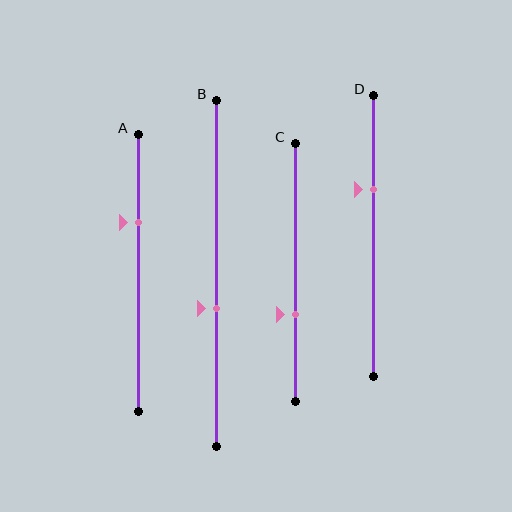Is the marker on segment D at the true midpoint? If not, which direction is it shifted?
No, the marker on segment D is shifted upward by about 17% of the segment length.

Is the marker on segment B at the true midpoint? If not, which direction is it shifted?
No, the marker on segment B is shifted downward by about 10% of the segment length.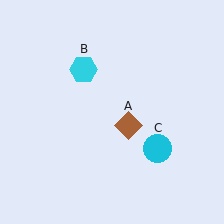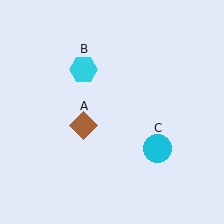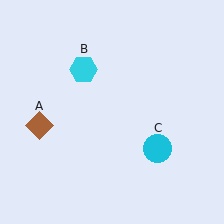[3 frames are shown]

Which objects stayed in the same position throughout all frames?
Cyan hexagon (object B) and cyan circle (object C) remained stationary.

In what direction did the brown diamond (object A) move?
The brown diamond (object A) moved left.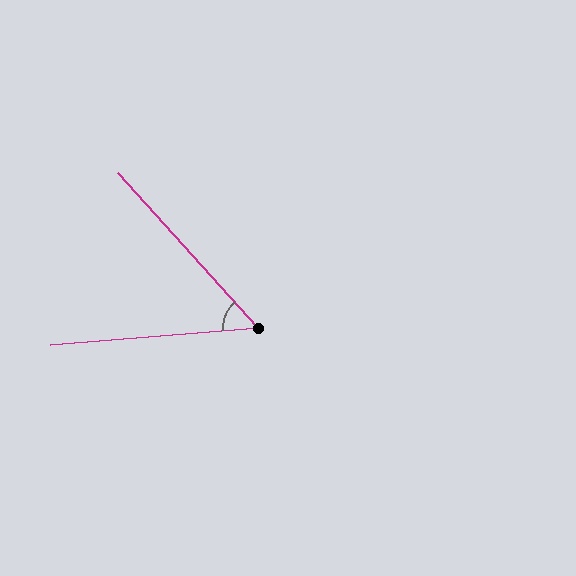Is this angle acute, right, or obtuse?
It is acute.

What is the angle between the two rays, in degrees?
Approximately 52 degrees.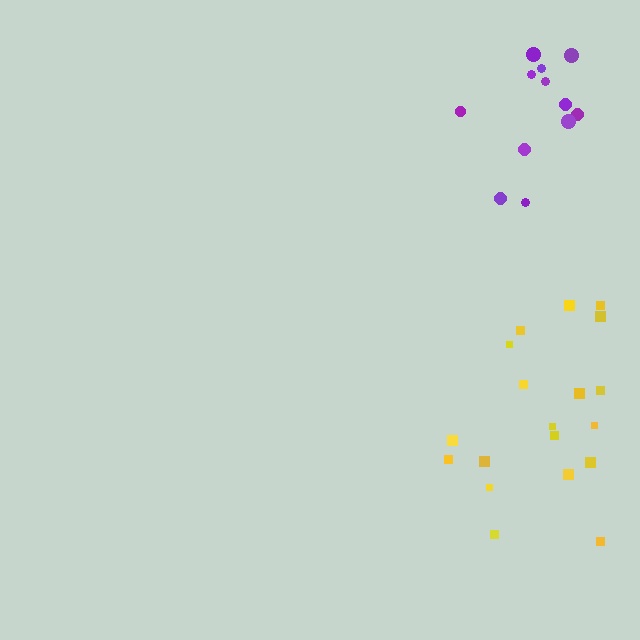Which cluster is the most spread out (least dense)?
Yellow.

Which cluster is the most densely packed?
Purple.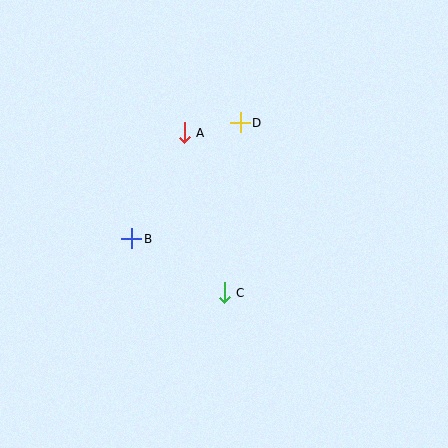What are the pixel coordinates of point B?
Point B is at (132, 239).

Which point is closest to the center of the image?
Point C at (224, 293) is closest to the center.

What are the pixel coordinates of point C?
Point C is at (224, 293).